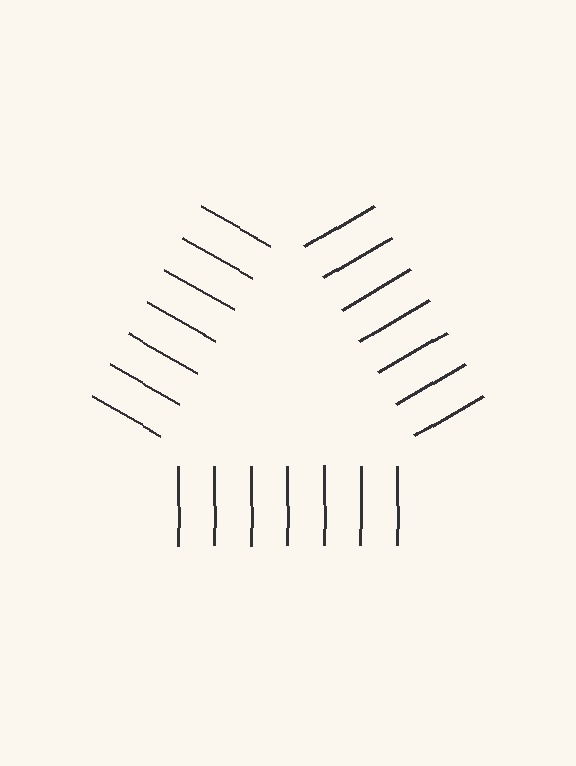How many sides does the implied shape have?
3 sides — the line-ends trace a triangle.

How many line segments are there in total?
21 — 7 along each of the 3 edges.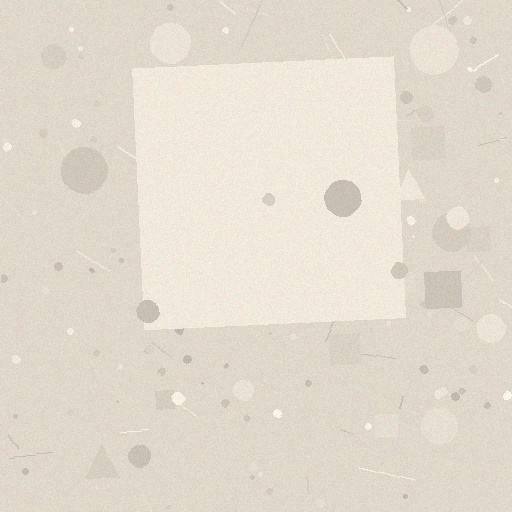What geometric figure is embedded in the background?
A square is embedded in the background.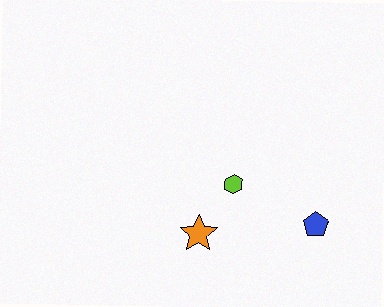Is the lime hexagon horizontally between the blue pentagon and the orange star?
Yes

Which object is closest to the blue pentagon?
The lime hexagon is closest to the blue pentagon.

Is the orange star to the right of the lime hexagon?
No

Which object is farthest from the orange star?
The blue pentagon is farthest from the orange star.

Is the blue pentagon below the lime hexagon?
Yes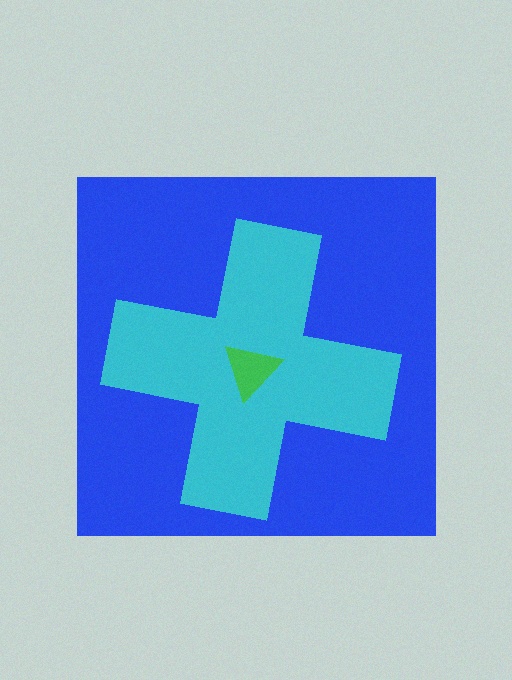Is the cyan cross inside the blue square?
Yes.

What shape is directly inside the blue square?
The cyan cross.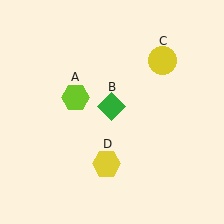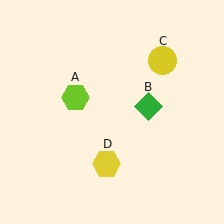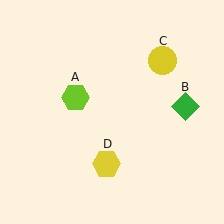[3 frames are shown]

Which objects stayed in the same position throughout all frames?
Lime hexagon (object A) and yellow circle (object C) and yellow hexagon (object D) remained stationary.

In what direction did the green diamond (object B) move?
The green diamond (object B) moved right.